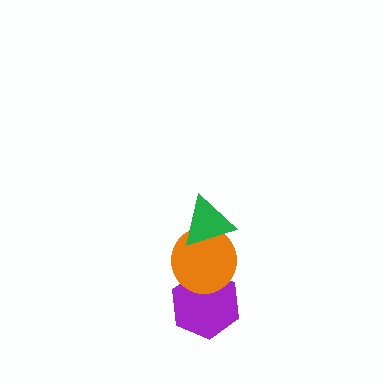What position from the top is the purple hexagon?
The purple hexagon is 3rd from the top.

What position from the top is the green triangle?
The green triangle is 1st from the top.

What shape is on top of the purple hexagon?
The orange circle is on top of the purple hexagon.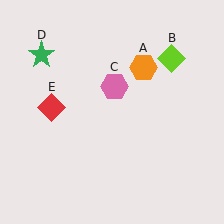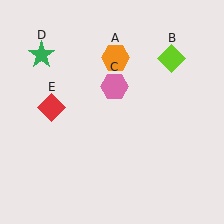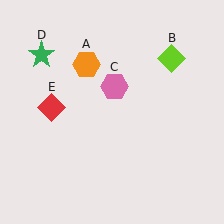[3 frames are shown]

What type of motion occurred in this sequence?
The orange hexagon (object A) rotated counterclockwise around the center of the scene.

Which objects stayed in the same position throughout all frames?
Lime diamond (object B) and pink hexagon (object C) and green star (object D) and red diamond (object E) remained stationary.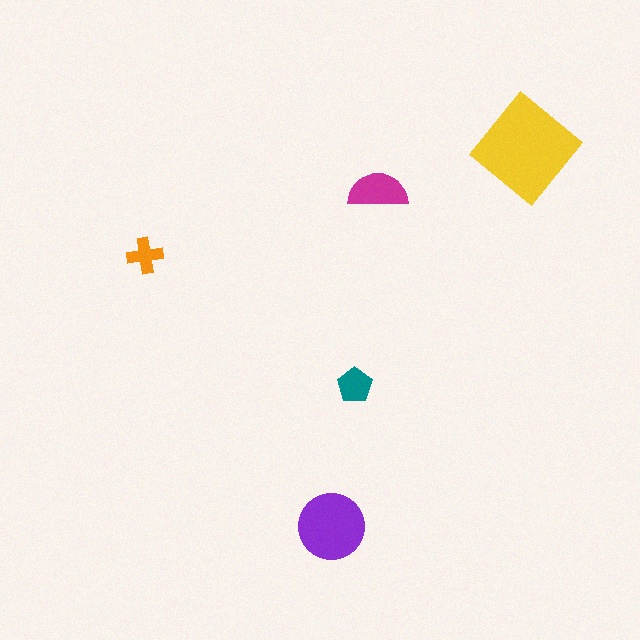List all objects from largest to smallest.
The yellow diamond, the purple circle, the magenta semicircle, the teal pentagon, the orange cross.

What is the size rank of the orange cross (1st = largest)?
5th.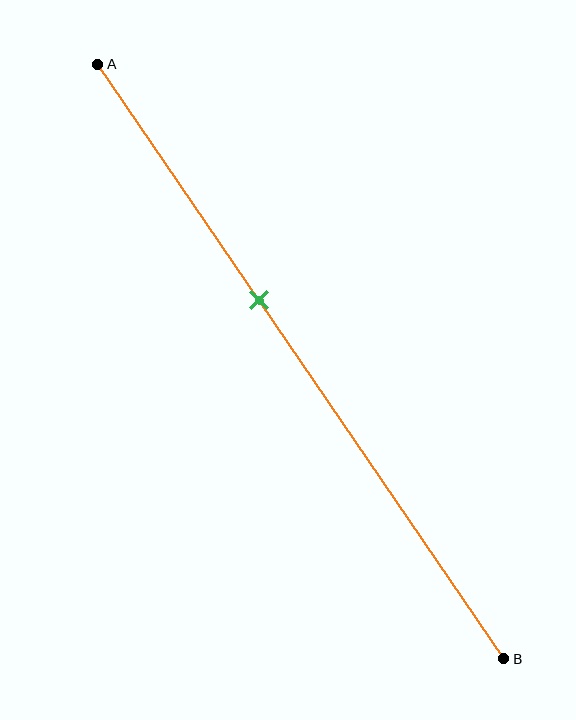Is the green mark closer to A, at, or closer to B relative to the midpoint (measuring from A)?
The green mark is closer to point A than the midpoint of segment AB.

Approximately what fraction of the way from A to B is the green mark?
The green mark is approximately 40% of the way from A to B.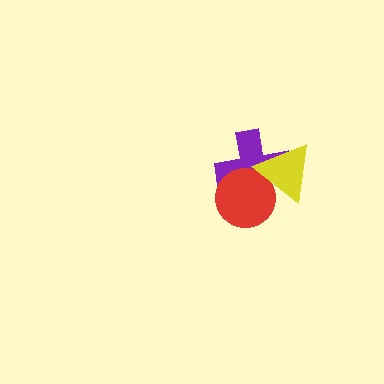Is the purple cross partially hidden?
Yes, it is partially covered by another shape.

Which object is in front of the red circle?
The yellow triangle is in front of the red circle.